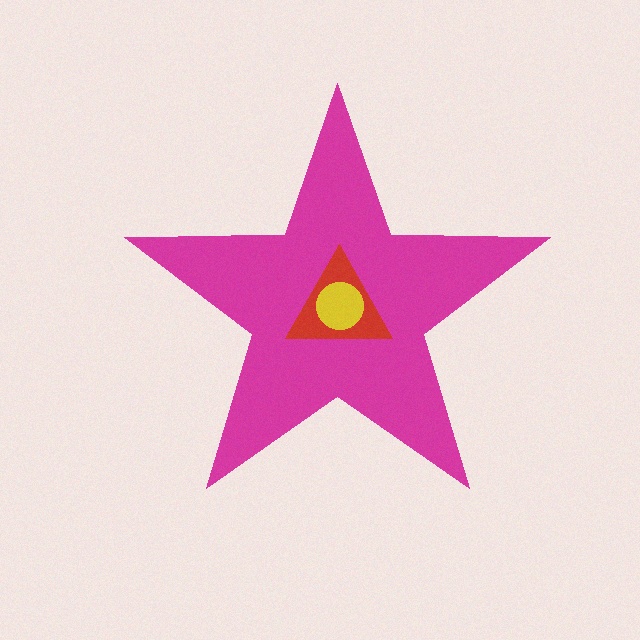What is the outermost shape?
The magenta star.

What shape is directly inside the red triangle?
The yellow circle.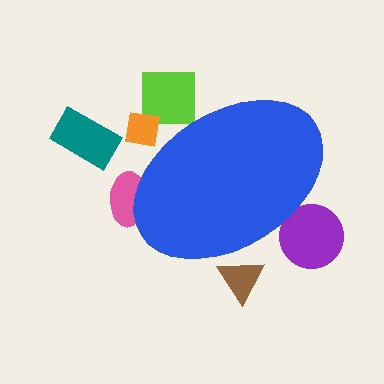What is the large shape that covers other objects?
A blue ellipse.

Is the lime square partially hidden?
Yes, the lime square is partially hidden behind the blue ellipse.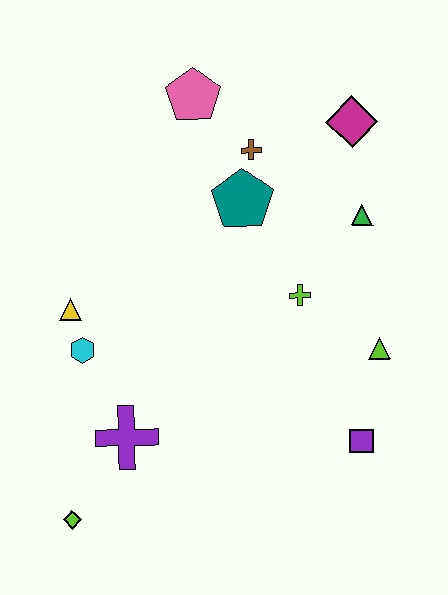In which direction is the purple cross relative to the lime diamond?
The purple cross is above the lime diamond.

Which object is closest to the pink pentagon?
The brown cross is closest to the pink pentagon.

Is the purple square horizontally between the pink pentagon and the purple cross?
No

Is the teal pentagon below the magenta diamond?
Yes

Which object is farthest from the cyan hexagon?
The magenta diamond is farthest from the cyan hexagon.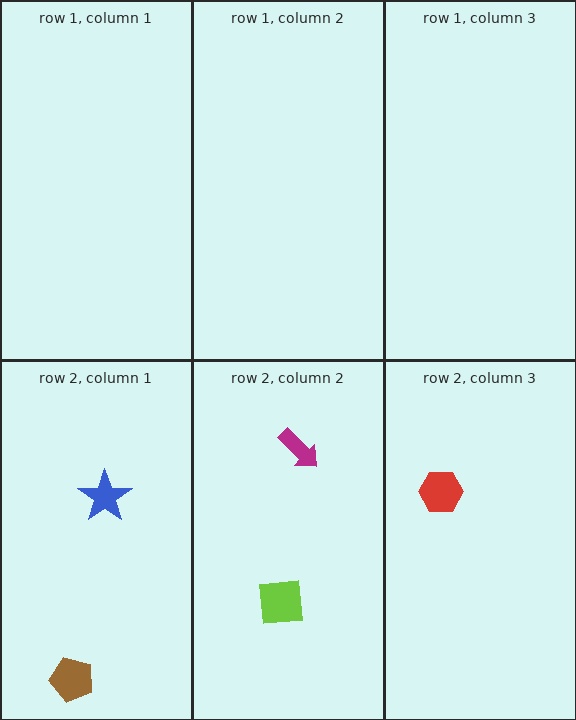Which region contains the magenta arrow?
The row 2, column 2 region.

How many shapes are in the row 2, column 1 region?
2.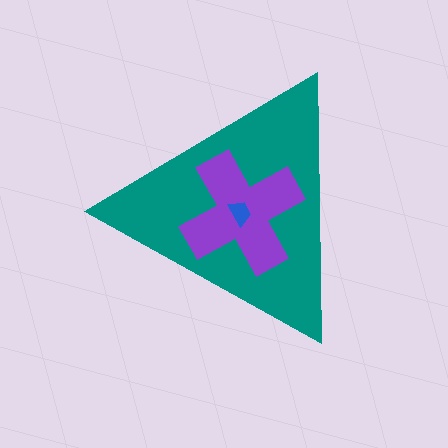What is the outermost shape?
The teal triangle.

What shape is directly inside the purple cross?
The blue trapezoid.